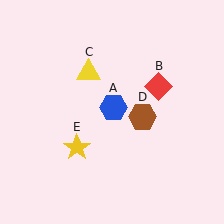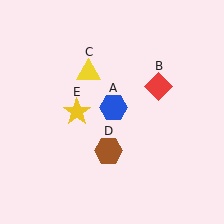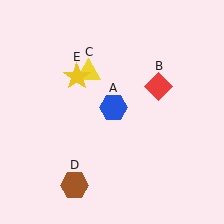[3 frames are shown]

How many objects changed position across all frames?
2 objects changed position: brown hexagon (object D), yellow star (object E).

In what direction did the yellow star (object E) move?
The yellow star (object E) moved up.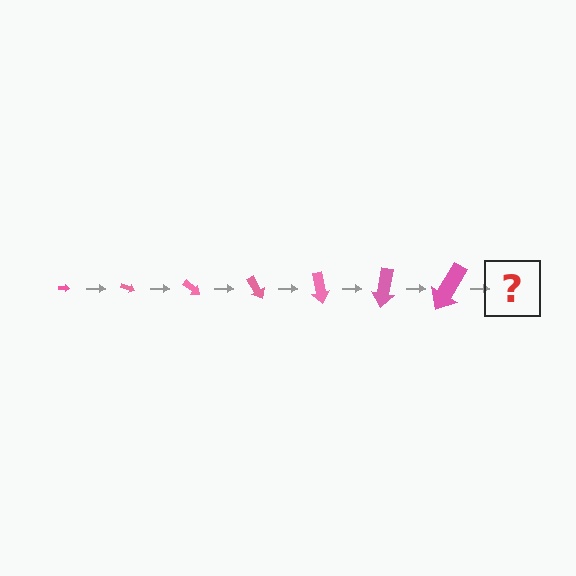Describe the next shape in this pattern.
It should be an arrow, larger than the previous one and rotated 140 degrees from the start.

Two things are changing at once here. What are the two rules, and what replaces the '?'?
The two rules are that the arrow grows larger each step and it rotates 20 degrees each step. The '?' should be an arrow, larger than the previous one and rotated 140 degrees from the start.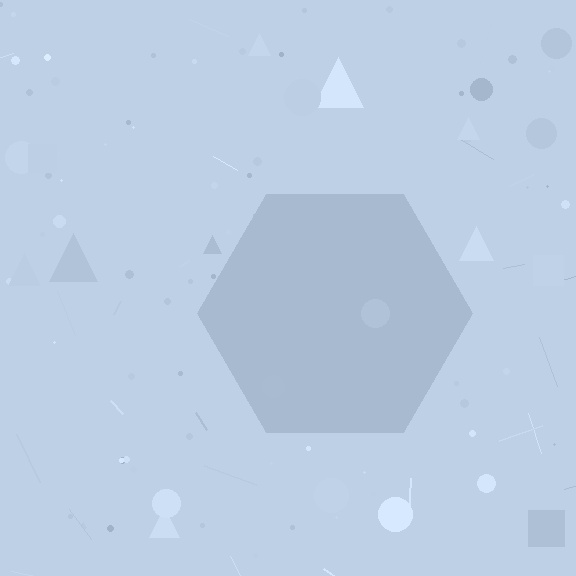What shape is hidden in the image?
A hexagon is hidden in the image.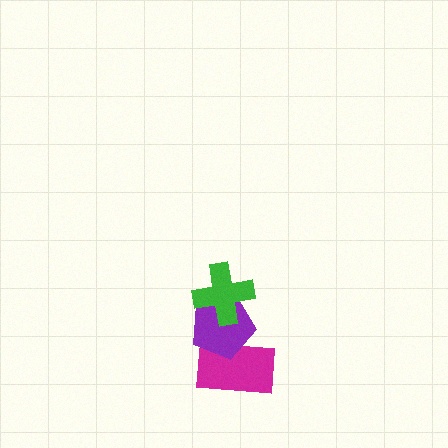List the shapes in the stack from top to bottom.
From top to bottom: the green cross, the purple pentagon, the magenta rectangle.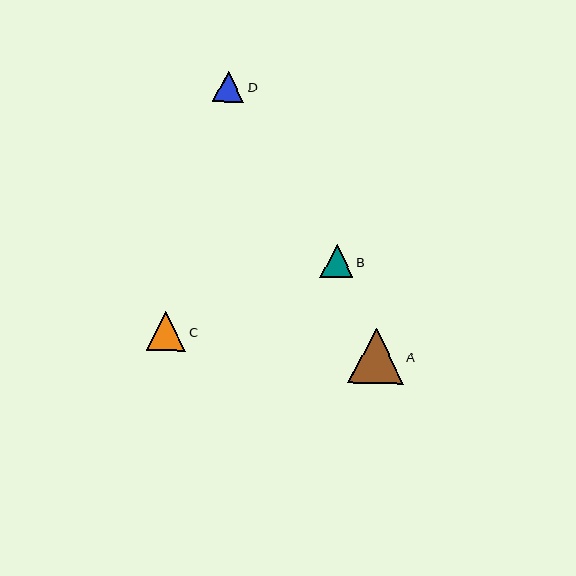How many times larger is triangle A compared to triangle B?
Triangle A is approximately 1.7 times the size of triangle B.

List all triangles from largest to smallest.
From largest to smallest: A, C, B, D.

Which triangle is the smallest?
Triangle D is the smallest with a size of approximately 31 pixels.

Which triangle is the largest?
Triangle A is the largest with a size of approximately 55 pixels.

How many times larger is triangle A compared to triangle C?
Triangle A is approximately 1.4 times the size of triangle C.